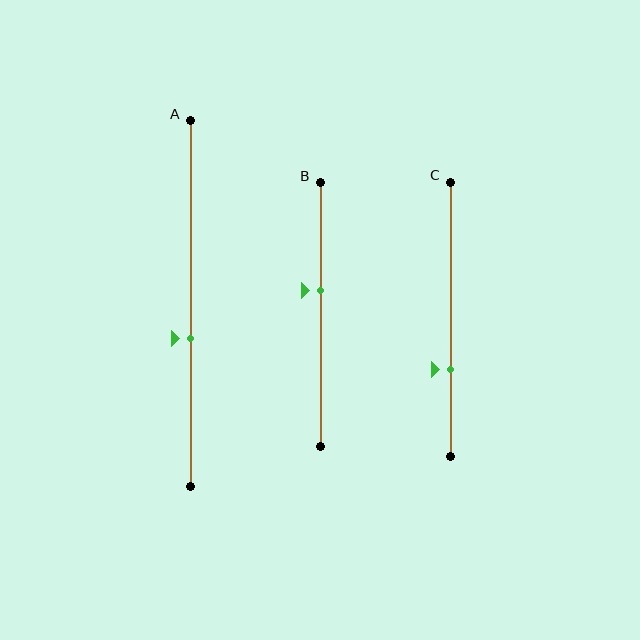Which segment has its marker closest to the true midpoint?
Segment B has its marker closest to the true midpoint.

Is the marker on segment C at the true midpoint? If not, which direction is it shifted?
No, the marker on segment C is shifted downward by about 18% of the segment length.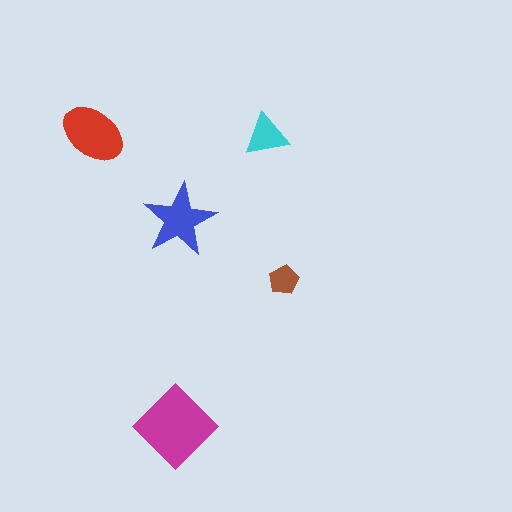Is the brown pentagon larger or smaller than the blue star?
Smaller.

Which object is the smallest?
The brown pentagon.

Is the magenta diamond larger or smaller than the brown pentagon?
Larger.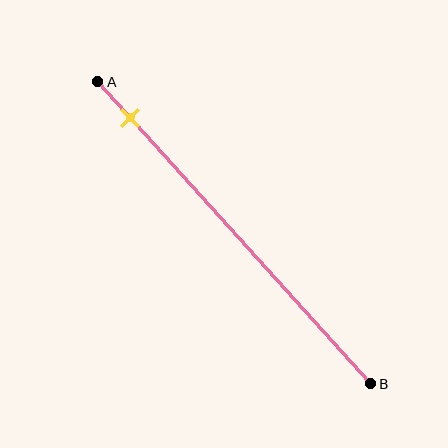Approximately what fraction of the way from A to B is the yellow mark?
The yellow mark is approximately 10% of the way from A to B.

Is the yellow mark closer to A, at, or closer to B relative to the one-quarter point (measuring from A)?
The yellow mark is closer to point A than the one-quarter point of segment AB.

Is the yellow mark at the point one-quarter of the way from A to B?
No, the mark is at about 10% from A, not at the 25% one-quarter point.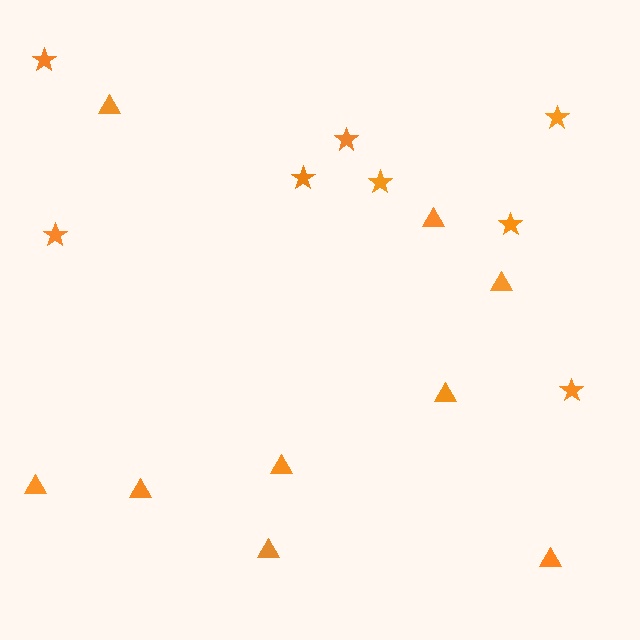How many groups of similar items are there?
There are 2 groups: one group of triangles (9) and one group of stars (8).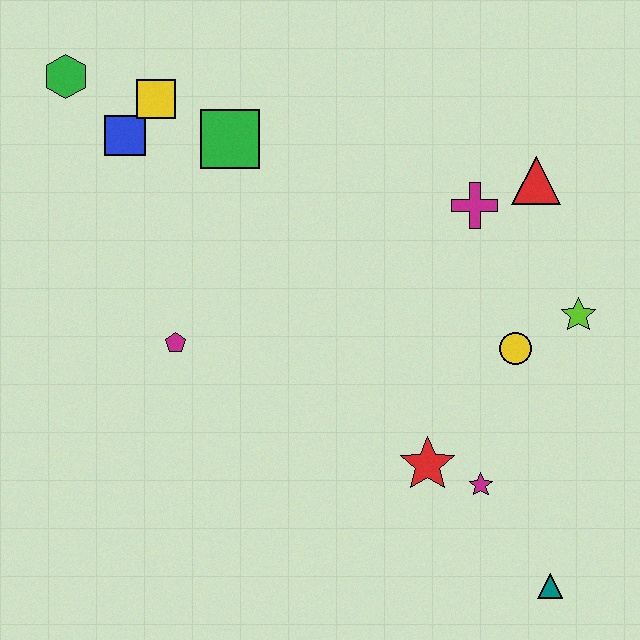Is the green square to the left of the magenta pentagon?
No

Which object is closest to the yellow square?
The blue square is closest to the yellow square.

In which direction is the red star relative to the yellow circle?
The red star is below the yellow circle.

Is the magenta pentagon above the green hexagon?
No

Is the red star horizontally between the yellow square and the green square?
No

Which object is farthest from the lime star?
The green hexagon is farthest from the lime star.